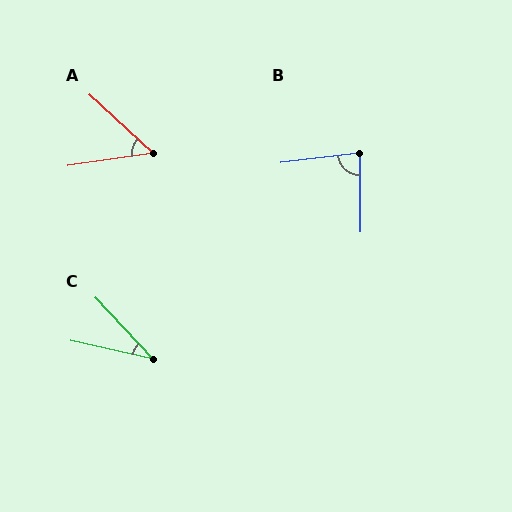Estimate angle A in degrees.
Approximately 51 degrees.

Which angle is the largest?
B, at approximately 84 degrees.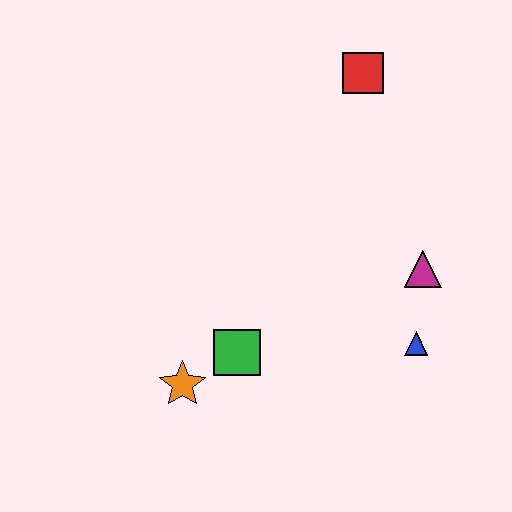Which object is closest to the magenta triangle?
The blue triangle is closest to the magenta triangle.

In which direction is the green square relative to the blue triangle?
The green square is to the left of the blue triangle.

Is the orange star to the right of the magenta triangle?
No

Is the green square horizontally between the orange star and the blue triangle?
Yes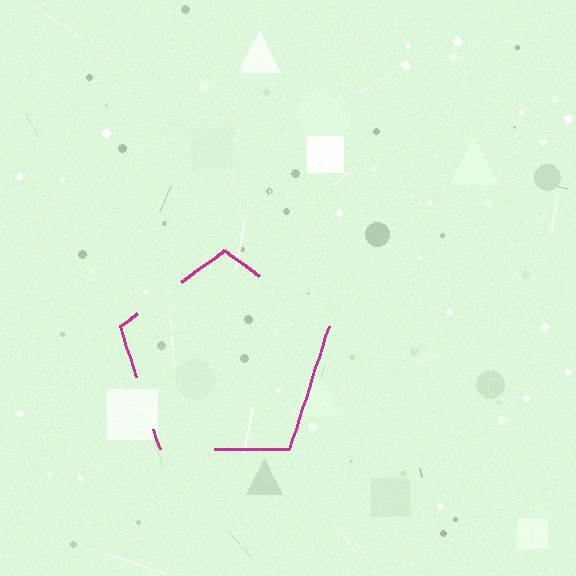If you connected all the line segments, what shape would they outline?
They would outline a pentagon.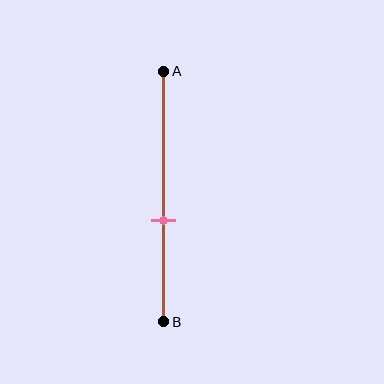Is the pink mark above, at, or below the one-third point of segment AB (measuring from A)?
The pink mark is below the one-third point of segment AB.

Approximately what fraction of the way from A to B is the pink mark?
The pink mark is approximately 60% of the way from A to B.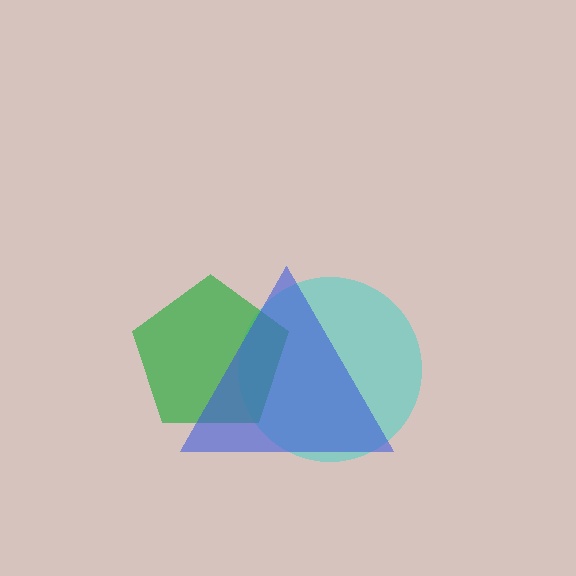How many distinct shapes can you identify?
There are 3 distinct shapes: a cyan circle, a green pentagon, a blue triangle.